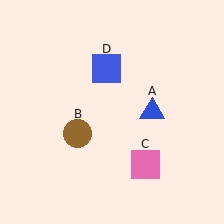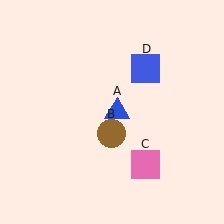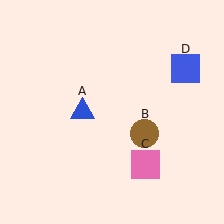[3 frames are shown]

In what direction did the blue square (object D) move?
The blue square (object D) moved right.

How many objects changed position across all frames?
3 objects changed position: blue triangle (object A), brown circle (object B), blue square (object D).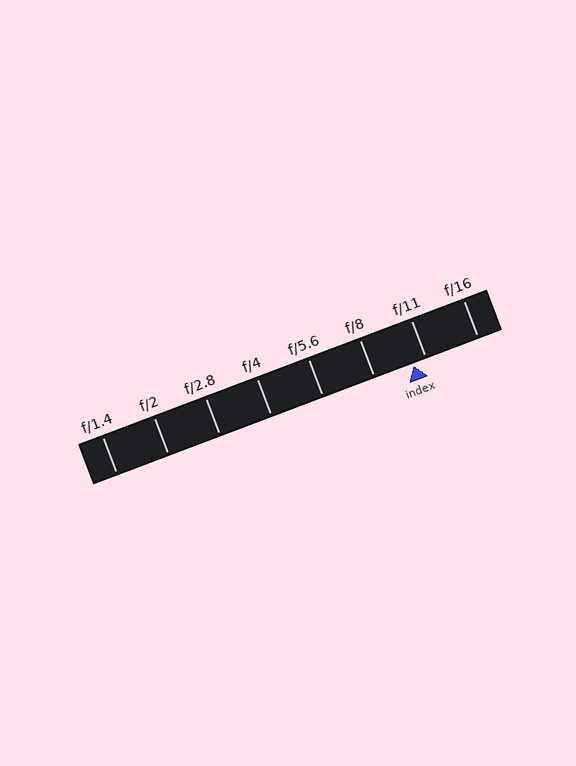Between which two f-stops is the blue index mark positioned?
The index mark is between f/8 and f/11.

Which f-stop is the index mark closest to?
The index mark is closest to f/11.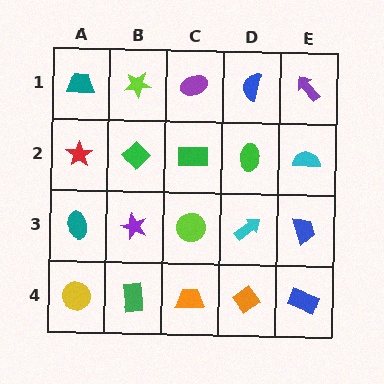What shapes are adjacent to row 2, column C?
A purple ellipse (row 1, column C), a lime circle (row 3, column C), a green diamond (row 2, column B), a green ellipse (row 2, column D).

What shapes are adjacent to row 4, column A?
A teal ellipse (row 3, column A), a green rectangle (row 4, column B).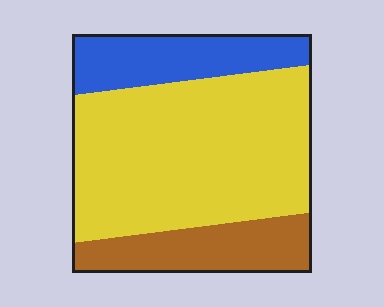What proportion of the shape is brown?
Brown takes up about one fifth (1/5) of the shape.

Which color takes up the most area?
Yellow, at roughly 60%.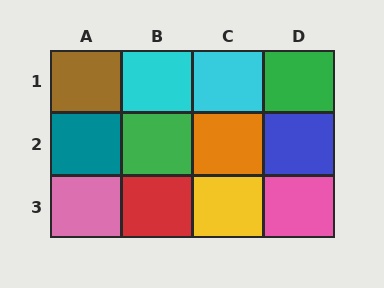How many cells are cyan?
2 cells are cyan.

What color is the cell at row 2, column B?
Green.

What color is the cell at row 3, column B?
Red.